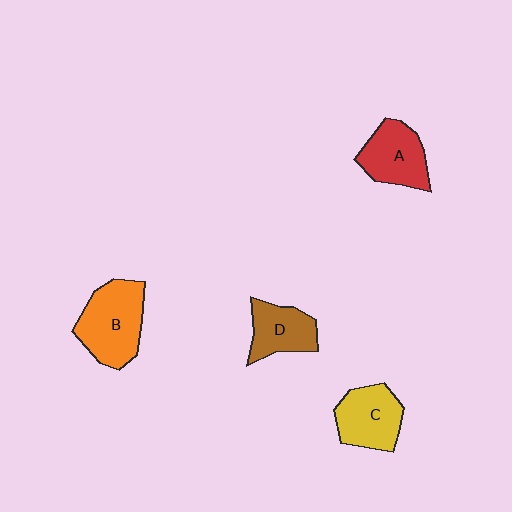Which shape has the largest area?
Shape B (orange).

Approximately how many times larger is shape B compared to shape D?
Approximately 1.5 times.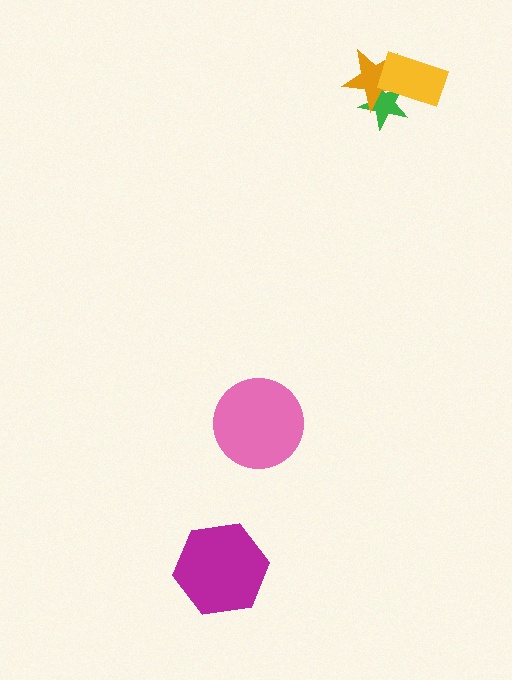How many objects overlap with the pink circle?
0 objects overlap with the pink circle.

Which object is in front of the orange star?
The yellow rectangle is in front of the orange star.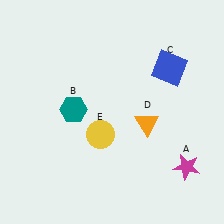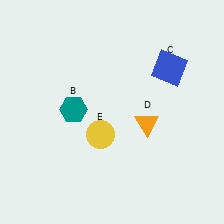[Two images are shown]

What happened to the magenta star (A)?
The magenta star (A) was removed in Image 2. It was in the bottom-right area of Image 1.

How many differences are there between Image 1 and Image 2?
There is 1 difference between the two images.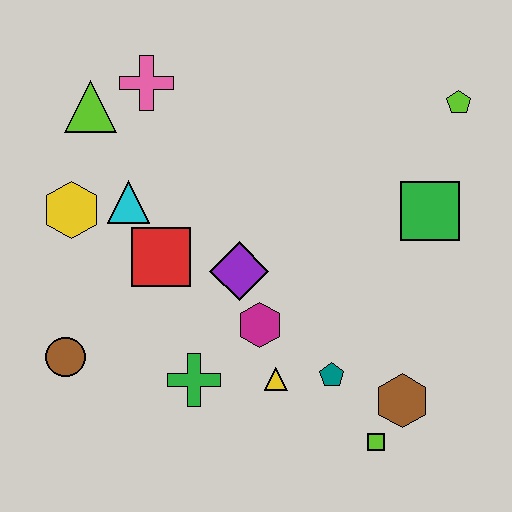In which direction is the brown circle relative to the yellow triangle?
The brown circle is to the left of the yellow triangle.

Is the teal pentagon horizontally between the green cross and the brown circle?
No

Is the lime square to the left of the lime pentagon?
Yes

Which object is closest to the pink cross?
The lime triangle is closest to the pink cross.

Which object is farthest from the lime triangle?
The lime square is farthest from the lime triangle.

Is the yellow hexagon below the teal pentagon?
No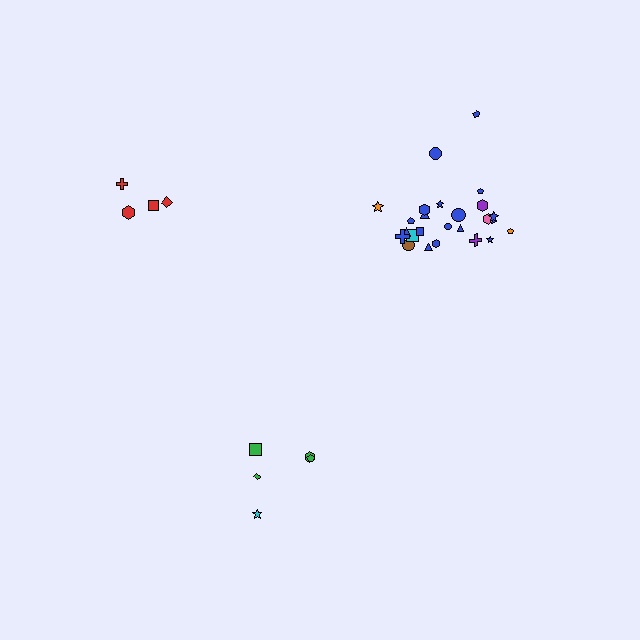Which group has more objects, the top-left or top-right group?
The top-right group.